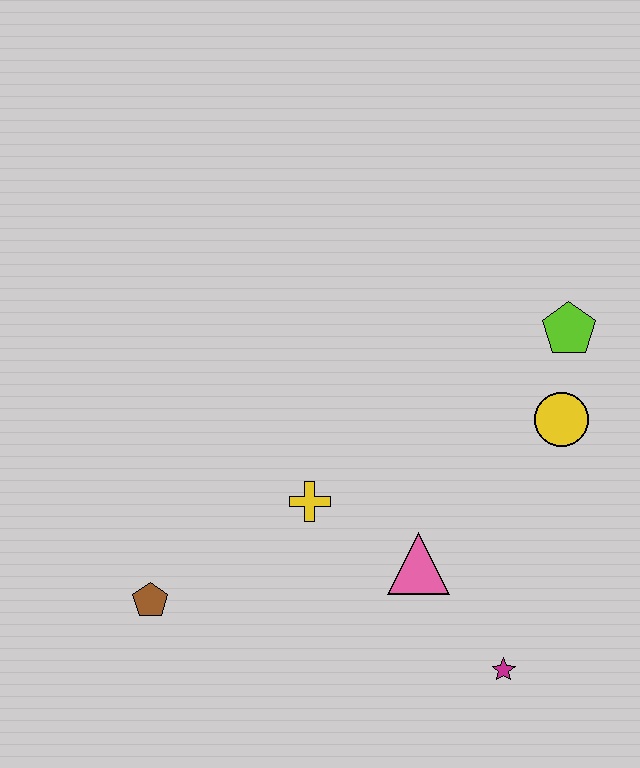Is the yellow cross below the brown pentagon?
No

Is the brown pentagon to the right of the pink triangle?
No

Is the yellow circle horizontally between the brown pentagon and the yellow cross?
No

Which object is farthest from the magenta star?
The brown pentagon is farthest from the magenta star.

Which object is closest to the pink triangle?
The yellow cross is closest to the pink triangle.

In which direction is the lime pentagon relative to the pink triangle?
The lime pentagon is above the pink triangle.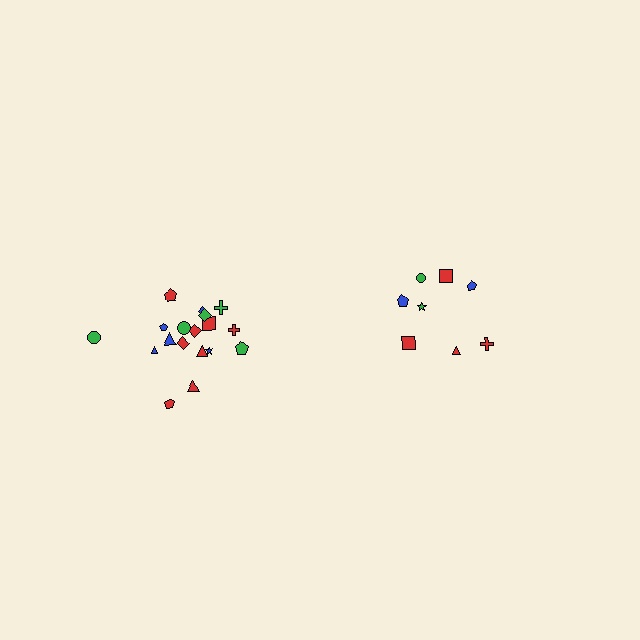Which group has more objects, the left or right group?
The left group.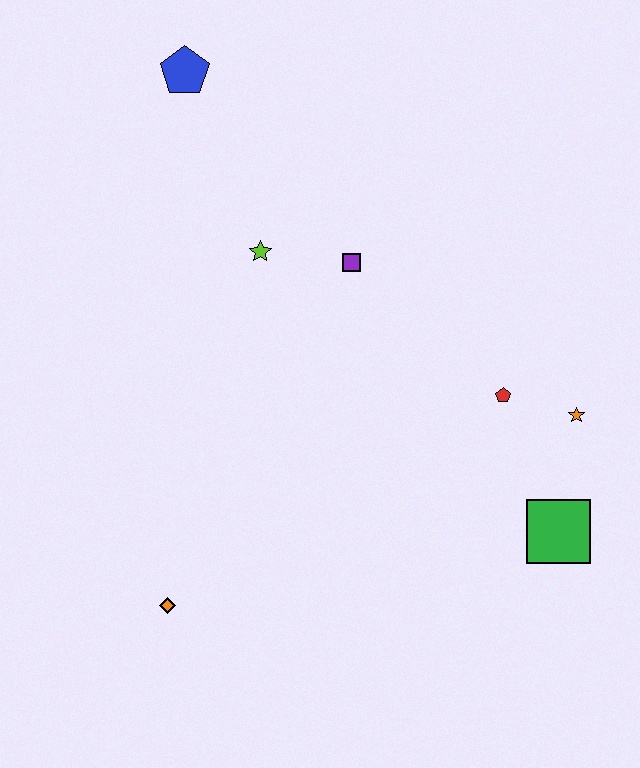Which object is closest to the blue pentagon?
The lime star is closest to the blue pentagon.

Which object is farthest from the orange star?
The blue pentagon is farthest from the orange star.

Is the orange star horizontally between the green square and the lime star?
No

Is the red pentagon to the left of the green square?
Yes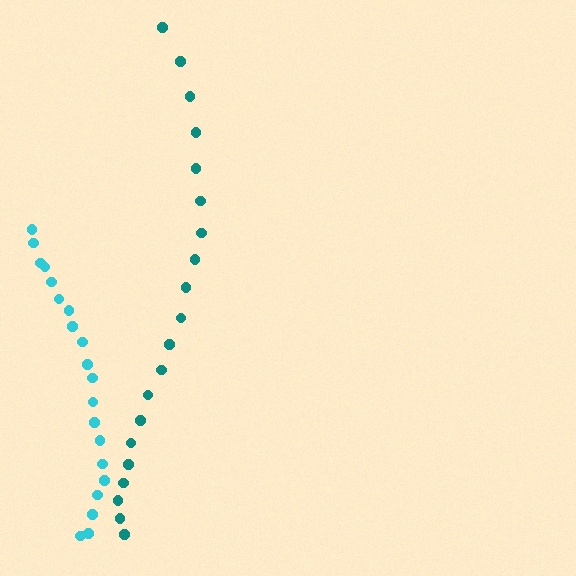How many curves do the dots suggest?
There are 2 distinct paths.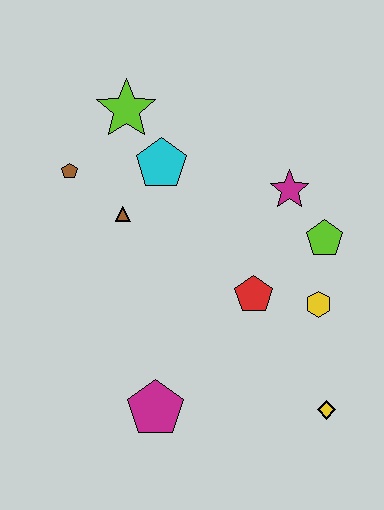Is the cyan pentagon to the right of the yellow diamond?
No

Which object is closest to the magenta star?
The lime pentagon is closest to the magenta star.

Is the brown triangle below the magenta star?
Yes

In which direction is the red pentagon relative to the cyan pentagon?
The red pentagon is below the cyan pentagon.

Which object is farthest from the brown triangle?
The yellow diamond is farthest from the brown triangle.